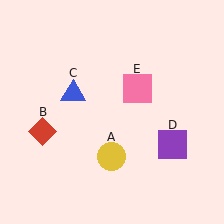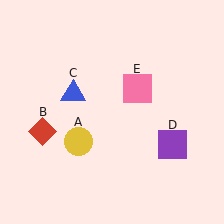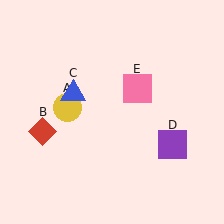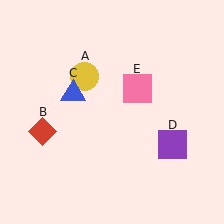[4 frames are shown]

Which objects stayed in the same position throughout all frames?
Red diamond (object B) and blue triangle (object C) and purple square (object D) and pink square (object E) remained stationary.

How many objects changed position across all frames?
1 object changed position: yellow circle (object A).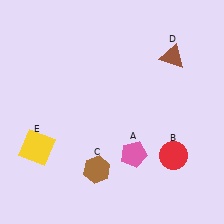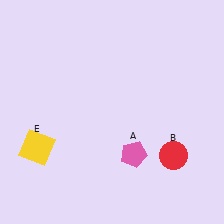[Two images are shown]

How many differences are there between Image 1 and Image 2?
There are 2 differences between the two images.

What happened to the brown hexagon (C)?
The brown hexagon (C) was removed in Image 2. It was in the bottom-left area of Image 1.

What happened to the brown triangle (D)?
The brown triangle (D) was removed in Image 2. It was in the top-right area of Image 1.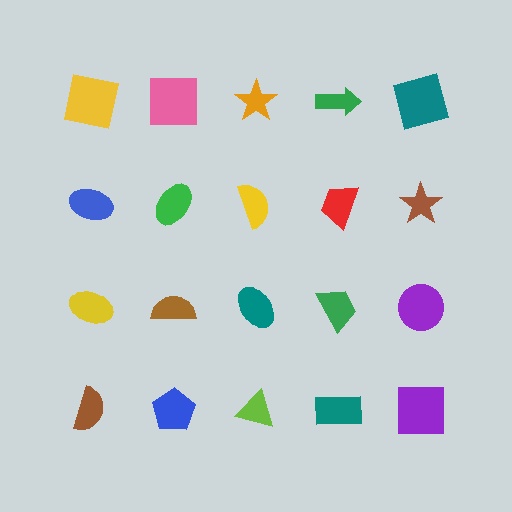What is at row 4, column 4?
A teal rectangle.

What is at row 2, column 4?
A red trapezoid.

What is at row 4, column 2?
A blue pentagon.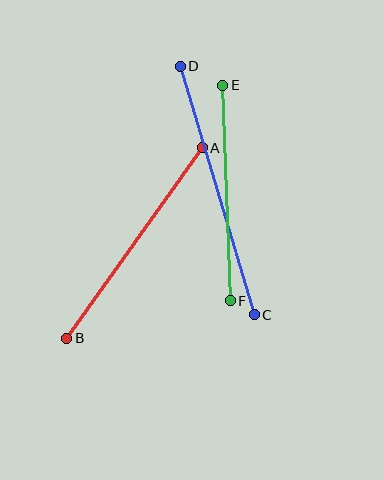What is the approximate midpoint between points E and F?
The midpoint is at approximately (226, 193) pixels.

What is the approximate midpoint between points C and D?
The midpoint is at approximately (217, 191) pixels.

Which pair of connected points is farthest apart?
Points C and D are farthest apart.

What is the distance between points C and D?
The distance is approximately 260 pixels.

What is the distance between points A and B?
The distance is approximately 234 pixels.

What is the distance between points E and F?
The distance is approximately 216 pixels.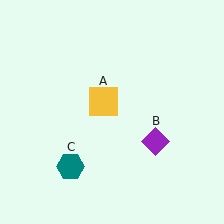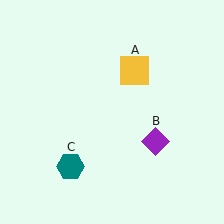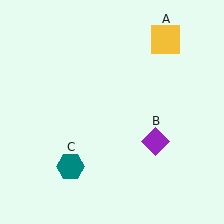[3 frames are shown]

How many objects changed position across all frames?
1 object changed position: yellow square (object A).